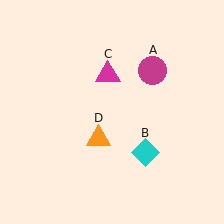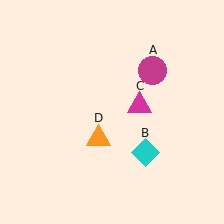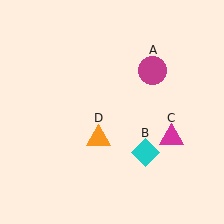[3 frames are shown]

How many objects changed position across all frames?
1 object changed position: magenta triangle (object C).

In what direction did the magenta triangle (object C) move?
The magenta triangle (object C) moved down and to the right.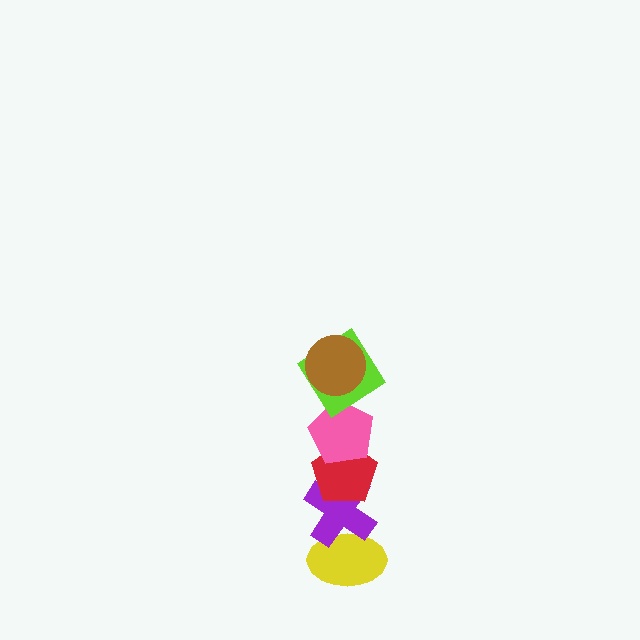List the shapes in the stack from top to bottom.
From top to bottom: the brown circle, the lime diamond, the pink pentagon, the red pentagon, the purple cross, the yellow ellipse.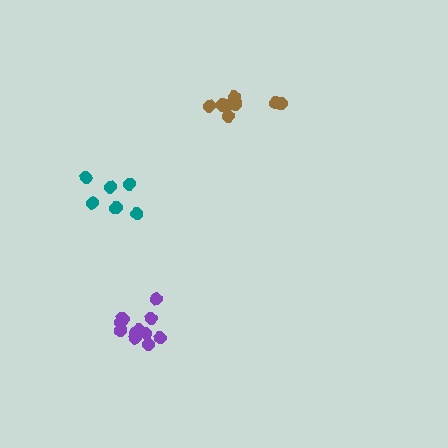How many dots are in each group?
Group 1: 11 dots, Group 2: 6 dots, Group 3: 9 dots (26 total).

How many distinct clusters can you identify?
There are 3 distinct clusters.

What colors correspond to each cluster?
The clusters are colored: purple, teal, brown.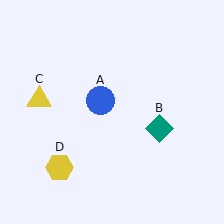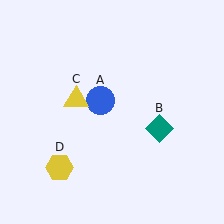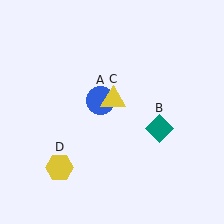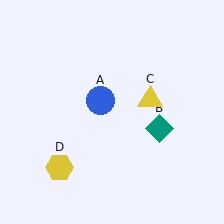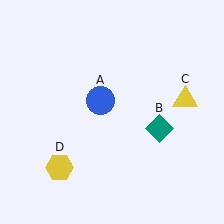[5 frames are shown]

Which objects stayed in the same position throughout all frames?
Blue circle (object A) and teal diamond (object B) and yellow hexagon (object D) remained stationary.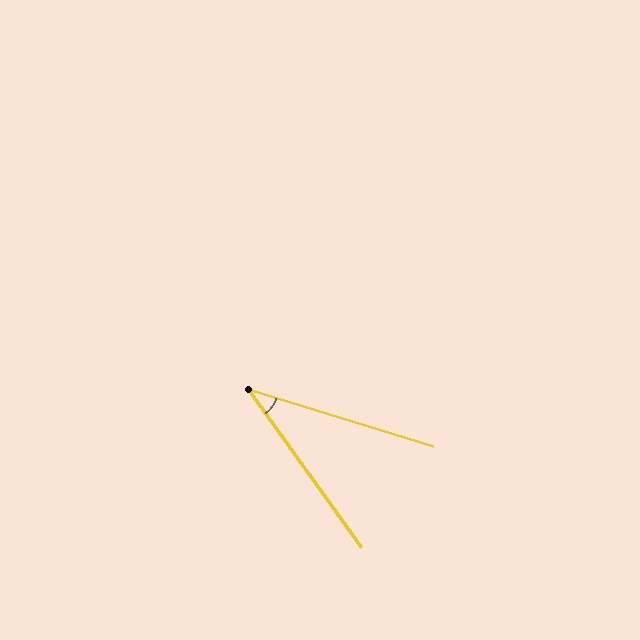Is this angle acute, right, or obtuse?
It is acute.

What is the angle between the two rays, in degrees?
Approximately 37 degrees.